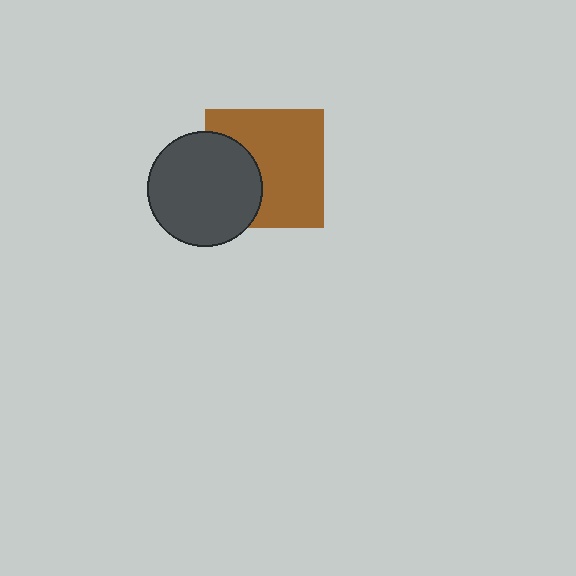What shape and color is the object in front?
The object in front is a dark gray circle.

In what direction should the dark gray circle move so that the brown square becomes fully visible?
The dark gray circle should move left. That is the shortest direction to clear the overlap and leave the brown square fully visible.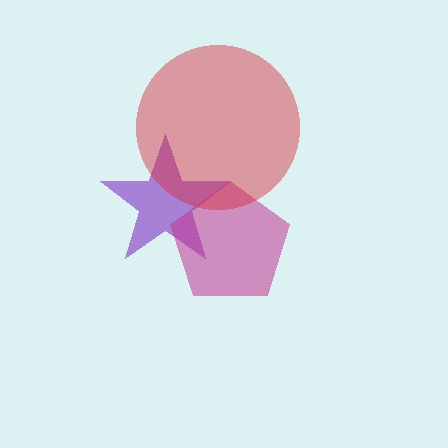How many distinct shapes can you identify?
There are 3 distinct shapes: a purple star, a magenta pentagon, a red circle.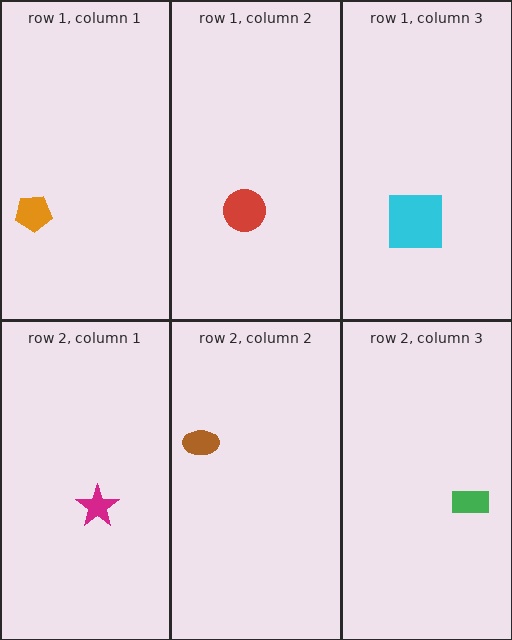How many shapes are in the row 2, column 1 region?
1.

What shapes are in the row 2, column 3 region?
The green rectangle.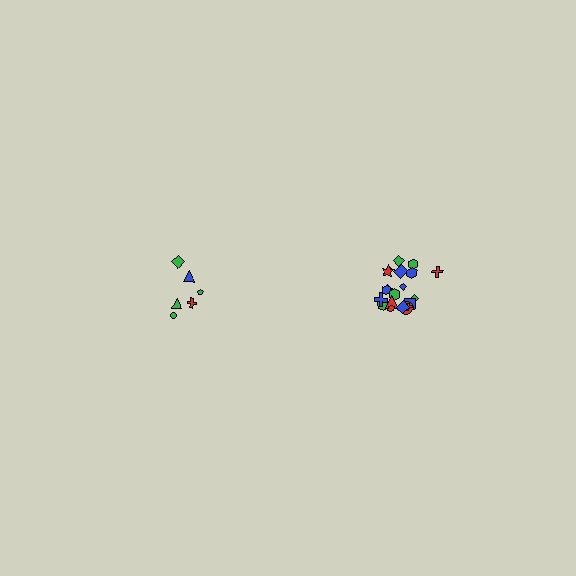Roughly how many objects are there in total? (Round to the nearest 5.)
Roughly 30 objects in total.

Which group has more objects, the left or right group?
The right group.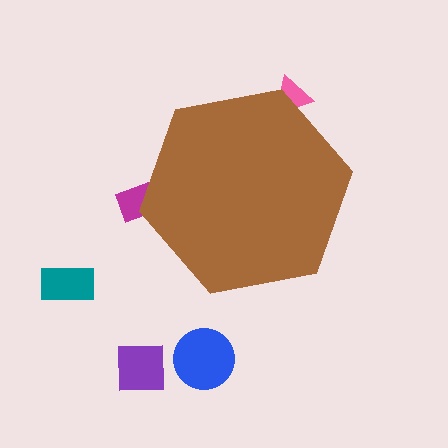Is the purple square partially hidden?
No, the purple square is fully visible.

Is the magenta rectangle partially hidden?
Yes, the magenta rectangle is partially hidden behind the brown hexagon.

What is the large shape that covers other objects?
A brown hexagon.